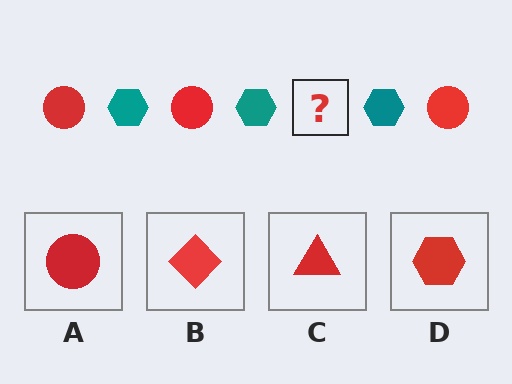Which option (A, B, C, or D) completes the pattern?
A.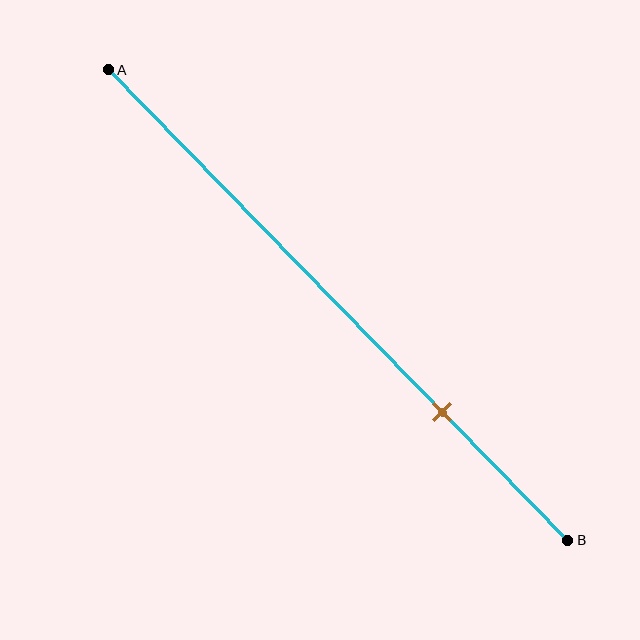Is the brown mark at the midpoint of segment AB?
No, the mark is at about 75% from A, not at the 50% midpoint.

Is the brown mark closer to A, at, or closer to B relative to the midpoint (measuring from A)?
The brown mark is closer to point B than the midpoint of segment AB.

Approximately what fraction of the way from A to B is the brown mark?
The brown mark is approximately 75% of the way from A to B.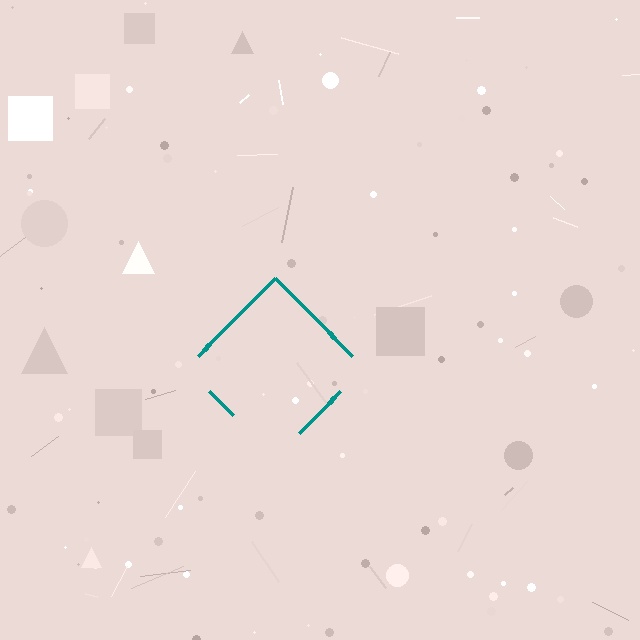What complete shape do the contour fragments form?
The contour fragments form a diamond.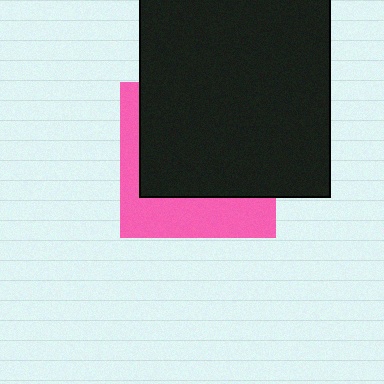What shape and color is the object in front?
The object in front is a black rectangle.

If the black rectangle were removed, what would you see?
You would see the complete pink square.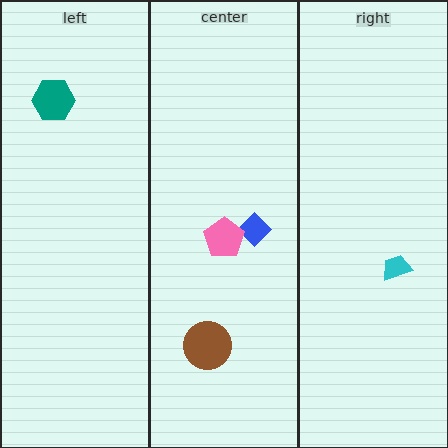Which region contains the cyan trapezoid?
The right region.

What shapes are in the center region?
The brown circle, the blue diamond, the pink pentagon.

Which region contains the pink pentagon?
The center region.